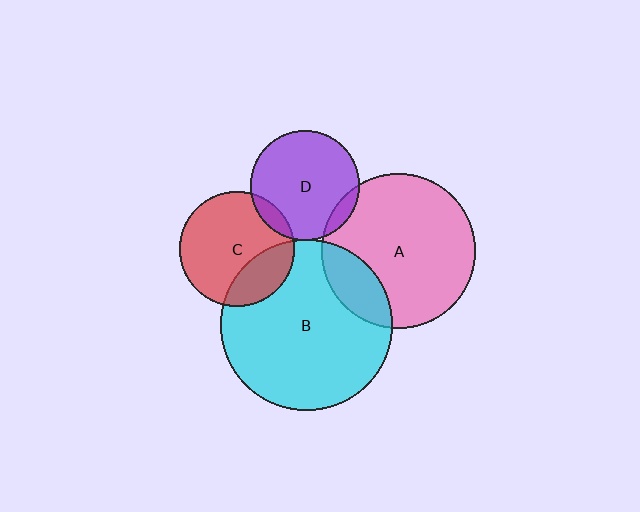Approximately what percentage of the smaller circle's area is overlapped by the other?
Approximately 10%.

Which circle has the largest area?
Circle B (cyan).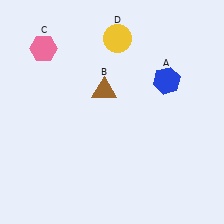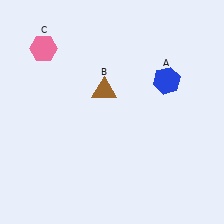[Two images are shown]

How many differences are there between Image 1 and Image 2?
There is 1 difference between the two images.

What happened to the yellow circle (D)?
The yellow circle (D) was removed in Image 2. It was in the top-right area of Image 1.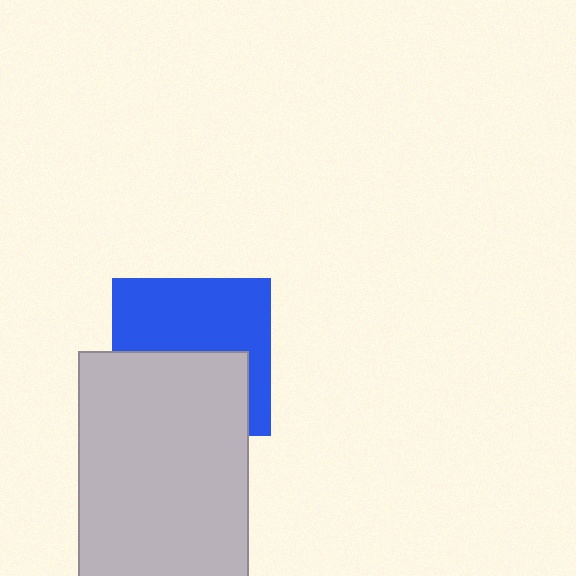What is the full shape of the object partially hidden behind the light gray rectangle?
The partially hidden object is a blue square.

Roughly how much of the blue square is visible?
About half of it is visible (roughly 54%).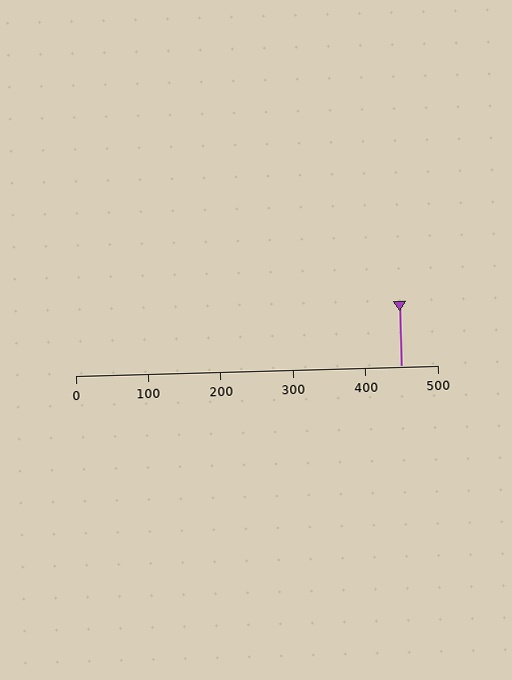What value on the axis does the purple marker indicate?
The marker indicates approximately 450.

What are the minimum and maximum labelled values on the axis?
The axis runs from 0 to 500.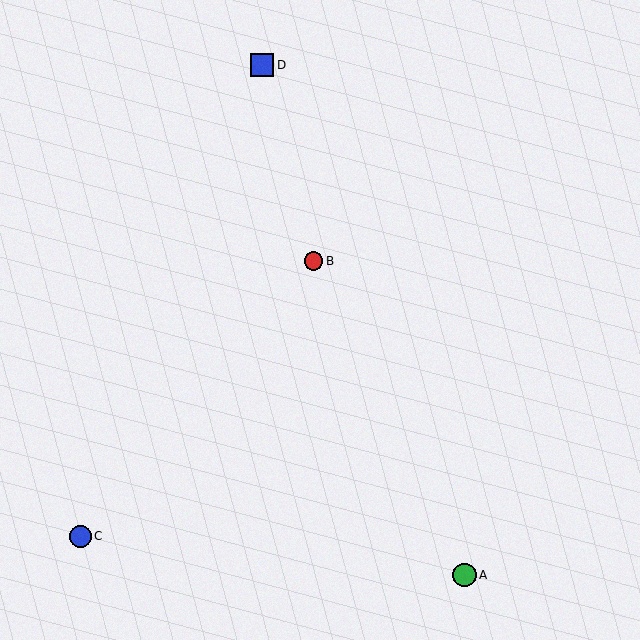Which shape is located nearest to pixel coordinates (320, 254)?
The red circle (labeled B) at (314, 261) is nearest to that location.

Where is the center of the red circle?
The center of the red circle is at (314, 261).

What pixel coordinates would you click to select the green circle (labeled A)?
Click at (465, 575) to select the green circle A.